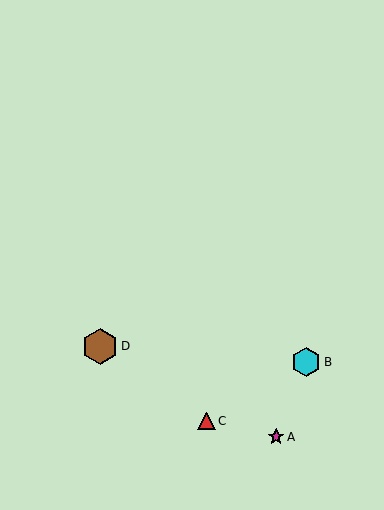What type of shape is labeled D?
Shape D is a brown hexagon.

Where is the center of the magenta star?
The center of the magenta star is at (276, 437).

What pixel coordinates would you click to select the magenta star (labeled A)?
Click at (276, 437) to select the magenta star A.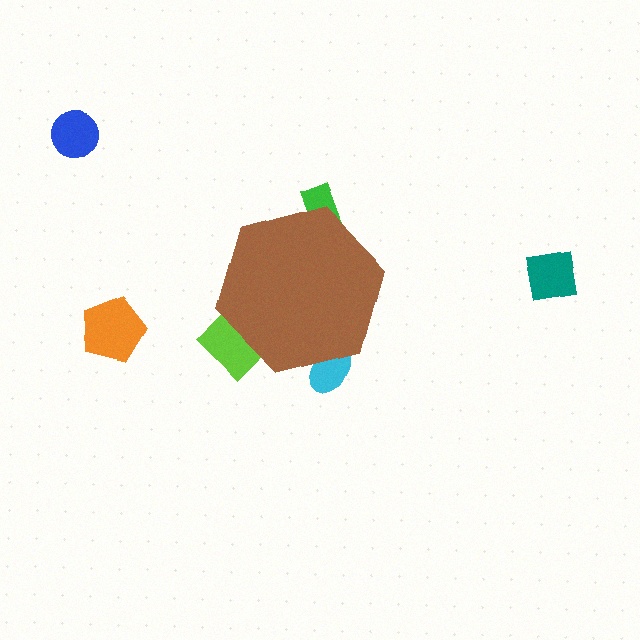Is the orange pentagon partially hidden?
No, the orange pentagon is fully visible.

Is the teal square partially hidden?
No, the teal square is fully visible.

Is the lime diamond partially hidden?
Yes, the lime diamond is partially hidden behind the brown hexagon.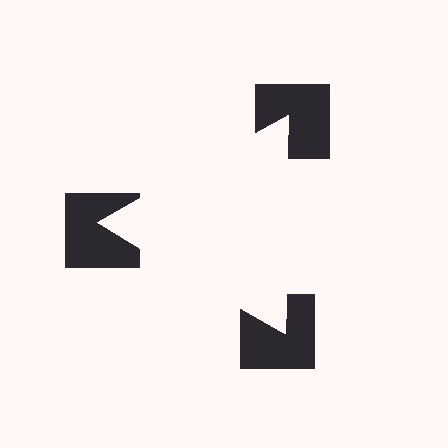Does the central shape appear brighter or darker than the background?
It typically appears slightly brighter than the background, even though no actual brightness change is drawn.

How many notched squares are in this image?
There are 3 — one at each vertex of the illusory triangle.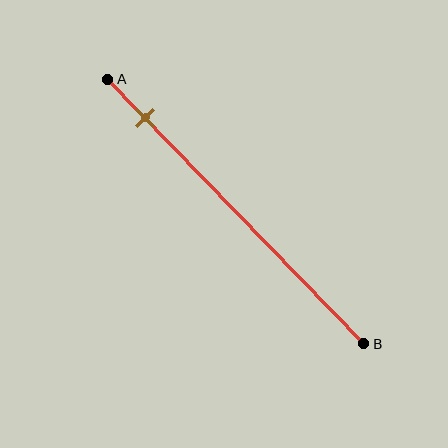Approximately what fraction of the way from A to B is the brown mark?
The brown mark is approximately 15% of the way from A to B.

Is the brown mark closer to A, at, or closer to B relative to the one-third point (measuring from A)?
The brown mark is closer to point A than the one-third point of segment AB.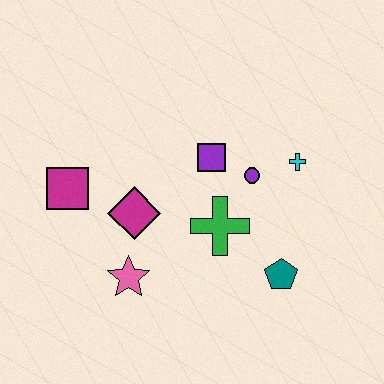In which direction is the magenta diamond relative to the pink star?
The magenta diamond is above the pink star.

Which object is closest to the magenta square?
The magenta diamond is closest to the magenta square.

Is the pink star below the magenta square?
Yes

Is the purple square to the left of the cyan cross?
Yes